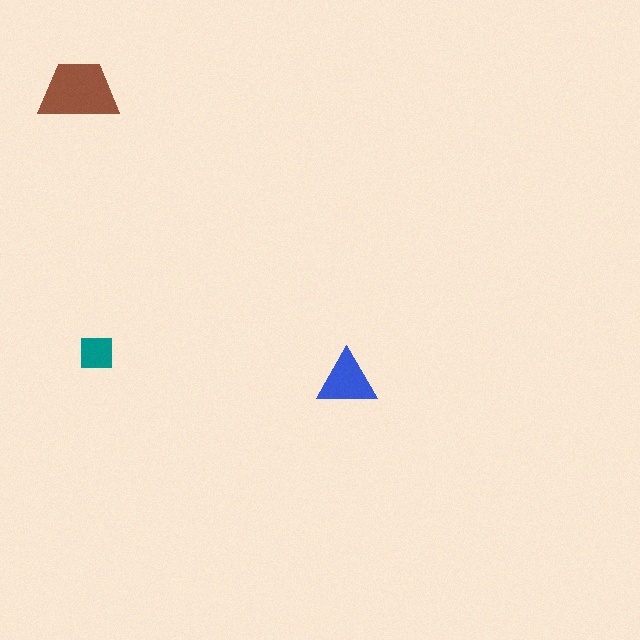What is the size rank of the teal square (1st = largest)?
3rd.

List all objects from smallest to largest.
The teal square, the blue triangle, the brown trapezoid.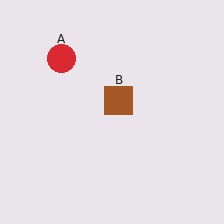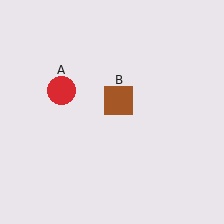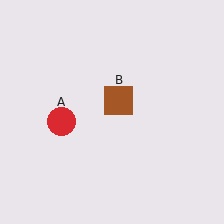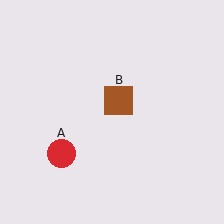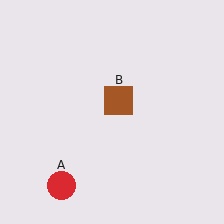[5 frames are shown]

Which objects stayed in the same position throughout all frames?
Brown square (object B) remained stationary.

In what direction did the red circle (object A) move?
The red circle (object A) moved down.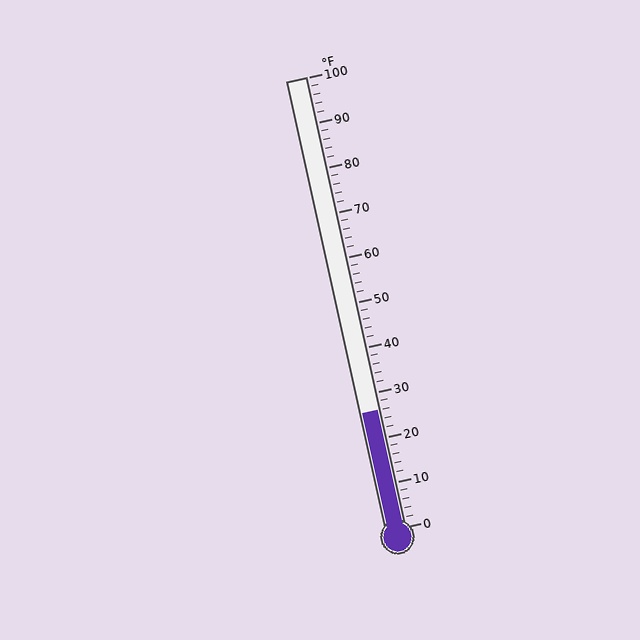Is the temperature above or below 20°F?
The temperature is above 20°F.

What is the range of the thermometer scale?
The thermometer scale ranges from 0°F to 100°F.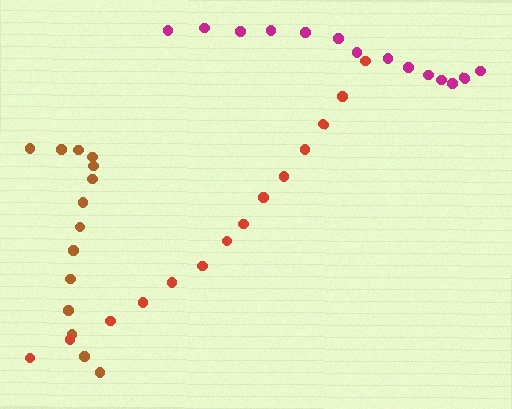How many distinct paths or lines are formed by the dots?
There are 3 distinct paths.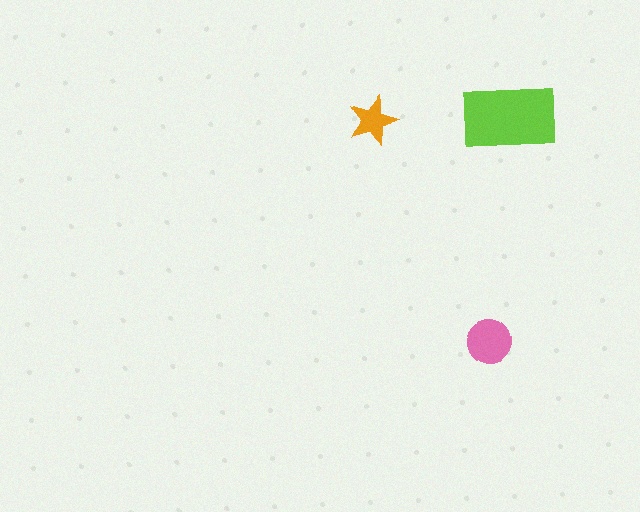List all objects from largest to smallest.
The lime rectangle, the pink circle, the orange star.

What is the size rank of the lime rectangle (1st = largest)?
1st.